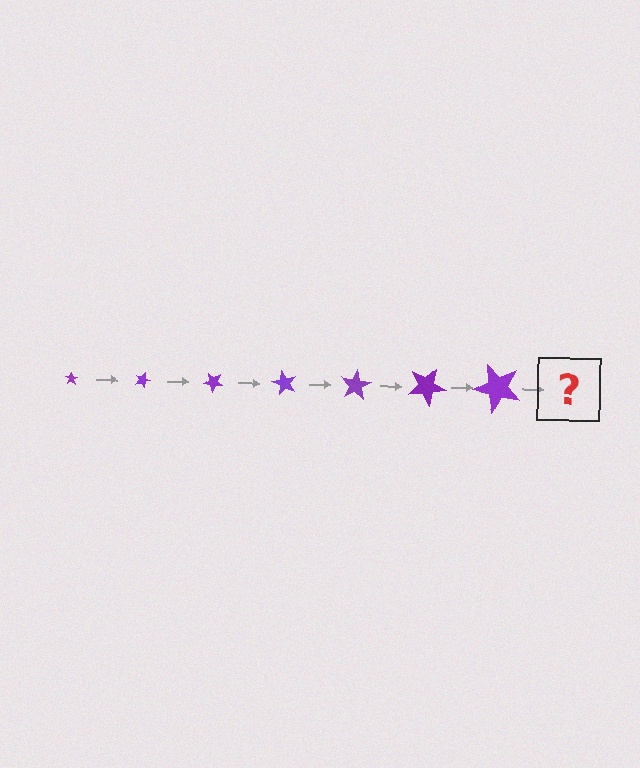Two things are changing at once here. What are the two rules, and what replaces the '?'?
The two rules are that the star grows larger each step and it rotates 20 degrees each step. The '?' should be a star, larger than the previous one and rotated 140 degrees from the start.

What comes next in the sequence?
The next element should be a star, larger than the previous one and rotated 140 degrees from the start.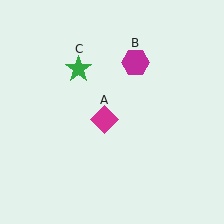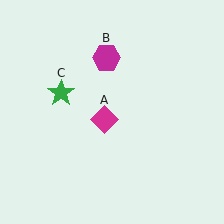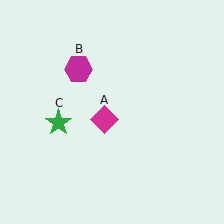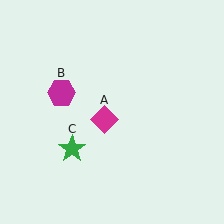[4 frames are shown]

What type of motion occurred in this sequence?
The magenta hexagon (object B), green star (object C) rotated counterclockwise around the center of the scene.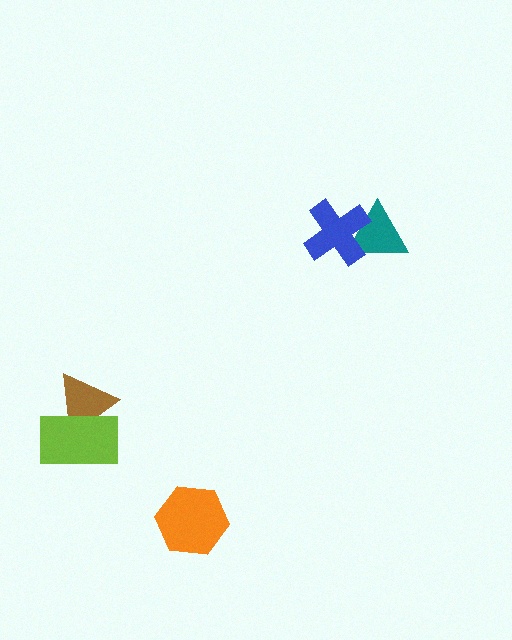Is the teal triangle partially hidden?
Yes, it is partially covered by another shape.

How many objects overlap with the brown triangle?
1 object overlaps with the brown triangle.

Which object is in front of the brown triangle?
The lime rectangle is in front of the brown triangle.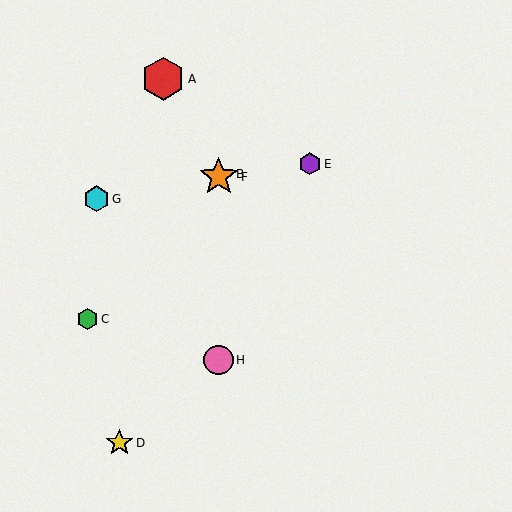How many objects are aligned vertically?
3 objects (B, F, H) are aligned vertically.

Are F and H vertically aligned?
Yes, both are at x≈219.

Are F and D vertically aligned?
No, F is at x≈219 and D is at x≈119.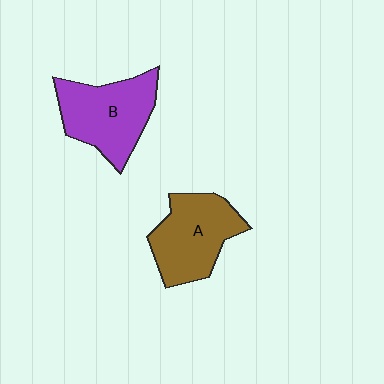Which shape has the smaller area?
Shape A (brown).